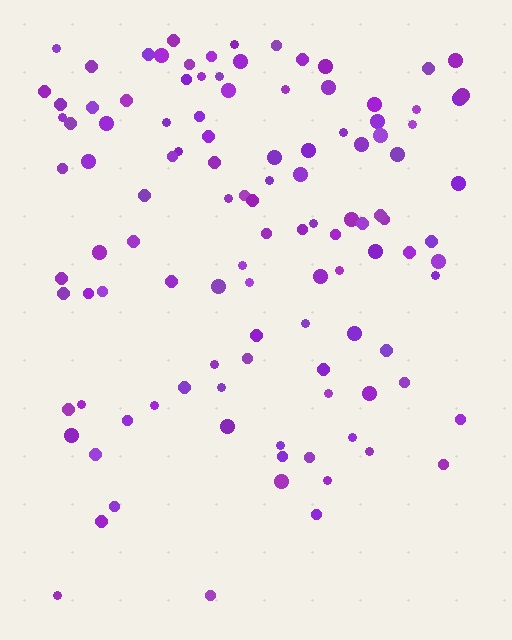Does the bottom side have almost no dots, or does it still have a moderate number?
Still a moderate number, just noticeably fewer than the top.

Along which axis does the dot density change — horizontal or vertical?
Vertical.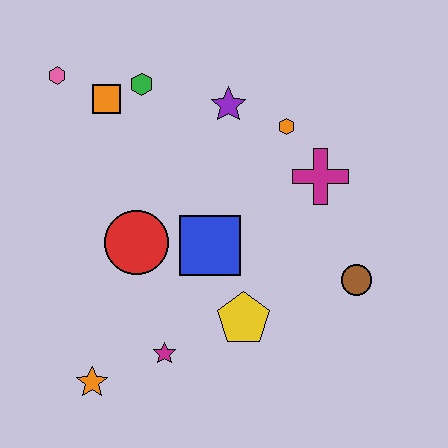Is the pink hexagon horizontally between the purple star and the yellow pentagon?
No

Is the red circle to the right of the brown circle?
No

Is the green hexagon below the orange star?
No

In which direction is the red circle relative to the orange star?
The red circle is above the orange star.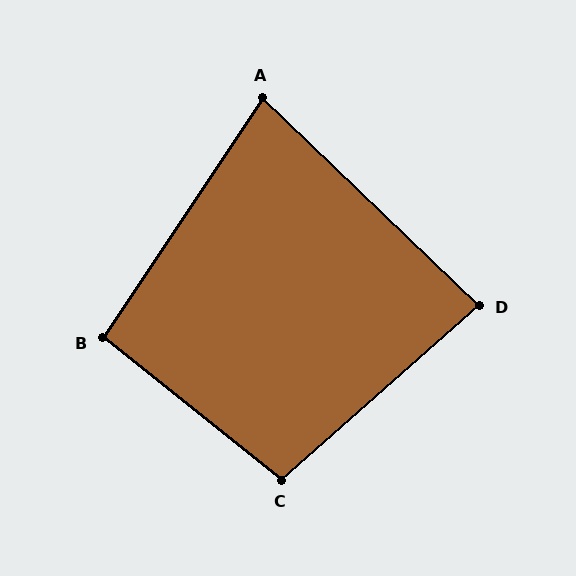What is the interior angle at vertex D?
Approximately 85 degrees (approximately right).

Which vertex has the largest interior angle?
C, at approximately 100 degrees.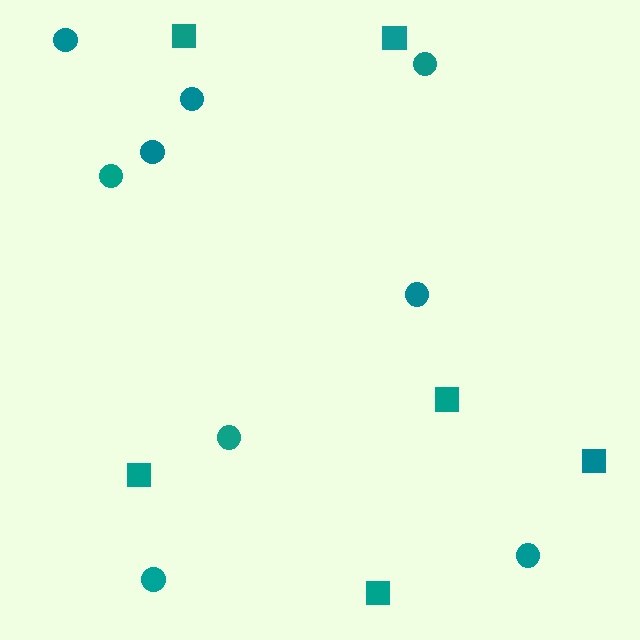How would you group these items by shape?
There are 2 groups: one group of circles (9) and one group of squares (6).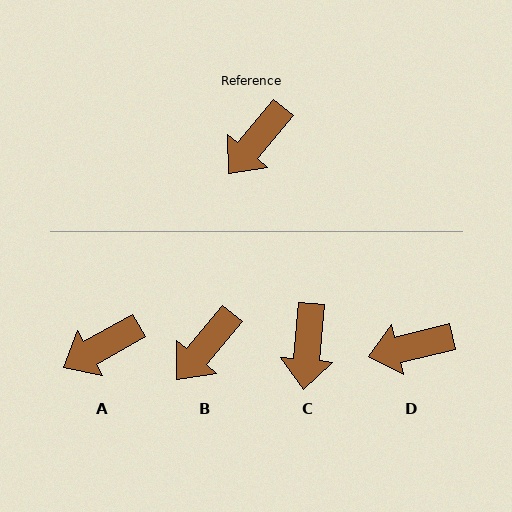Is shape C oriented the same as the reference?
No, it is off by about 34 degrees.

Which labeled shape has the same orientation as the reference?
B.